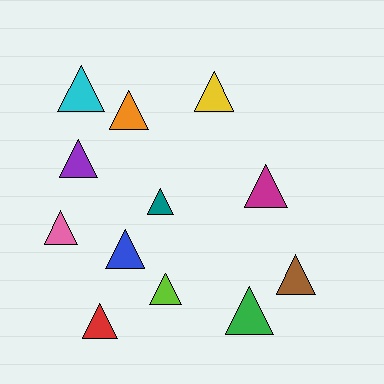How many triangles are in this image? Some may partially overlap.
There are 12 triangles.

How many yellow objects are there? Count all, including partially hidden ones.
There is 1 yellow object.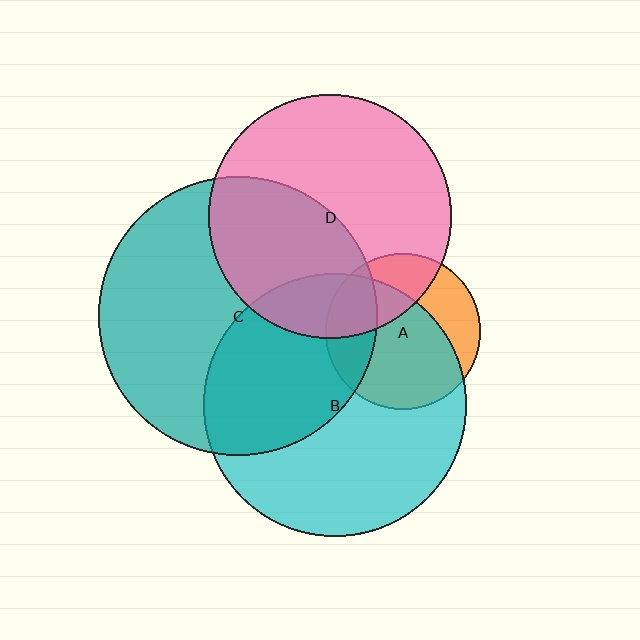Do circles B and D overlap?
Yes.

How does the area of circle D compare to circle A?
Approximately 2.4 times.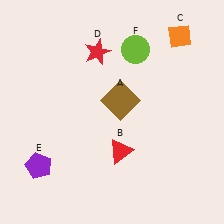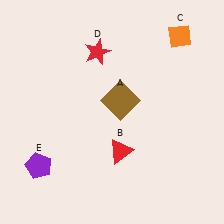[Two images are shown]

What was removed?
The lime circle (F) was removed in Image 2.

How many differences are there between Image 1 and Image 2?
There is 1 difference between the two images.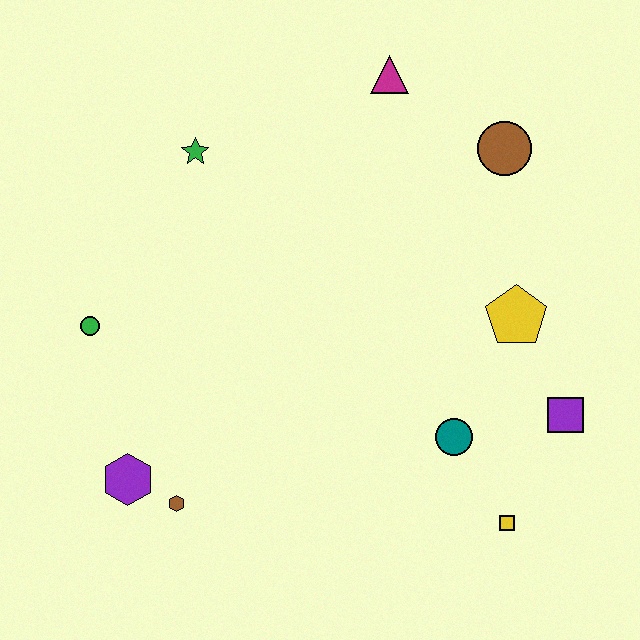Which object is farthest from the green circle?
The purple square is farthest from the green circle.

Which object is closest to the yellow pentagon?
The purple square is closest to the yellow pentagon.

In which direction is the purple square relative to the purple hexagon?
The purple square is to the right of the purple hexagon.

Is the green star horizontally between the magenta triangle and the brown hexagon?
Yes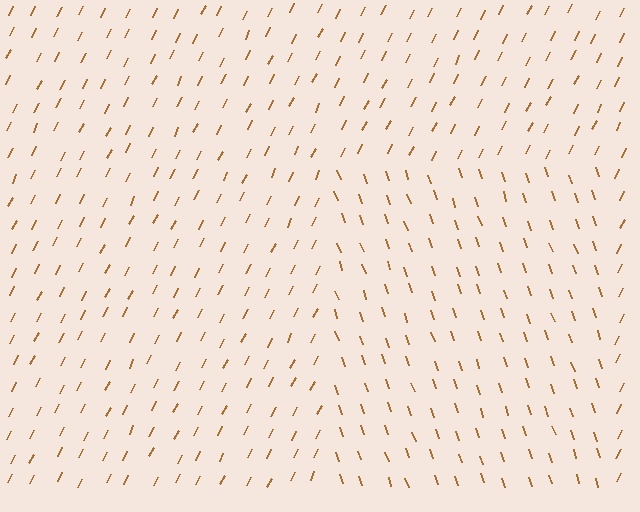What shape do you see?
I see a rectangle.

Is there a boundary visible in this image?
Yes, there is a texture boundary formed by a change in line orientation.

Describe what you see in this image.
The image is filled with small brown line segments. A rectangle region in the image has lines oriented differently from the surrounding lines, creating a visible texture boundary.